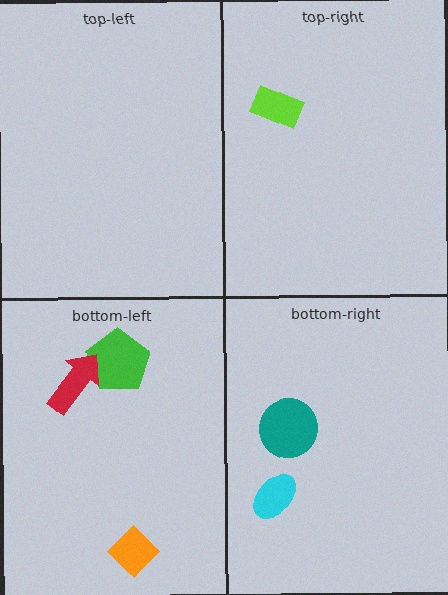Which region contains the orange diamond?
The bottom-left region.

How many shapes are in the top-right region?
1.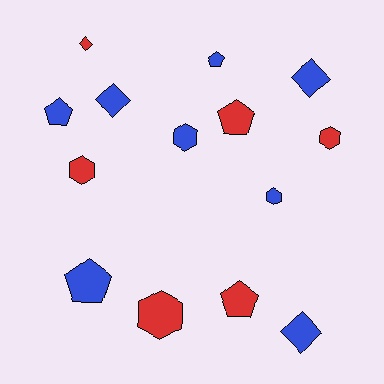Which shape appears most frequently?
Hexagon, with 5 objects.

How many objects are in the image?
There are 14 objects.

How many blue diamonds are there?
There are 3 blue diamonds.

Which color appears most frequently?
Blue, with 8 objects.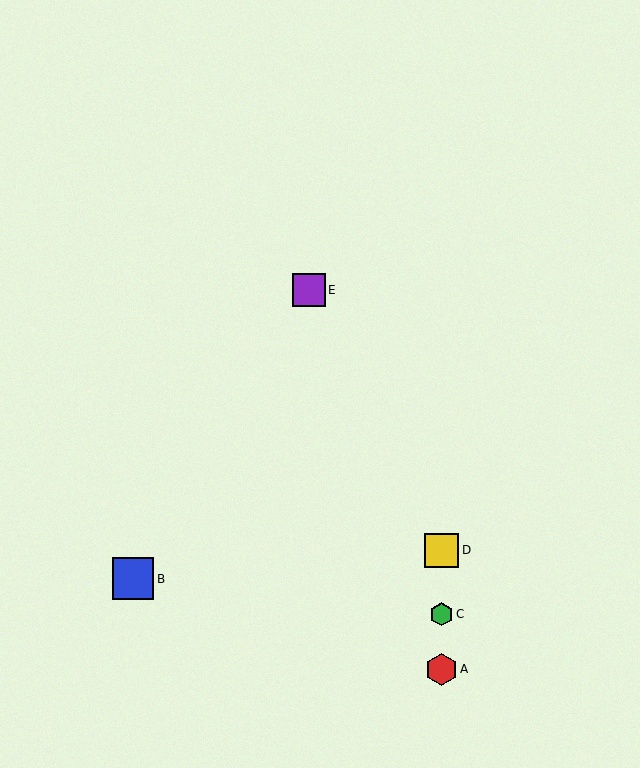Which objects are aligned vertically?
Objects A, C, D are aligned vertically.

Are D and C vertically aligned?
Yes, both are at x≈441.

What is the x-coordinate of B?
Object B is at x≈133.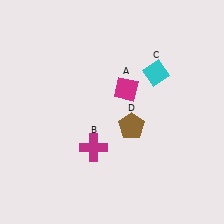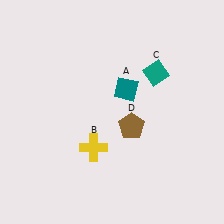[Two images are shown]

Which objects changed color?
A changed from magenta to teal. B changed from magenta to yellow. C changed from cyan to teal.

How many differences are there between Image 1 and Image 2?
There are 3 differences between the two images.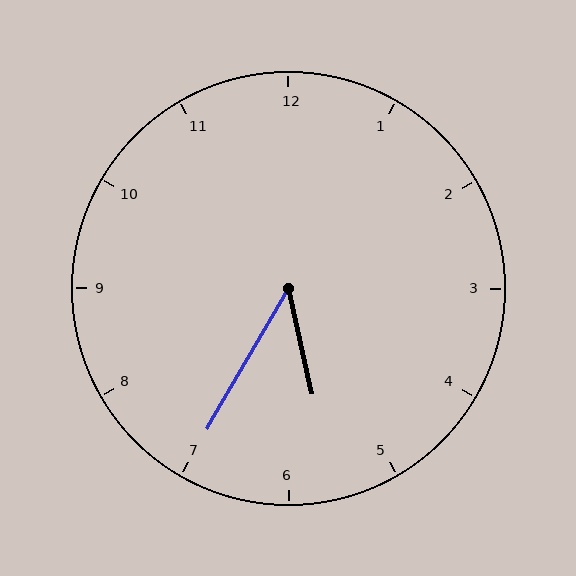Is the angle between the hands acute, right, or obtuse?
It is acute.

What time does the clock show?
5:35.